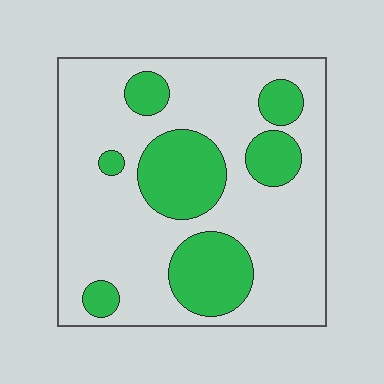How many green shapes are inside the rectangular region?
7.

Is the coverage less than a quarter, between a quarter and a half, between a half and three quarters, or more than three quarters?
Between a quarter and a half.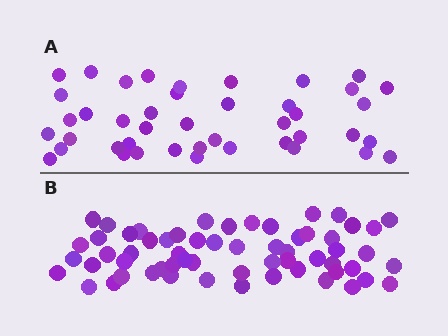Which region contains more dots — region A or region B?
Region B (the bottom region) has more dots.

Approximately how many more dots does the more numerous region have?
Region B has approximately 15 more dots than region A.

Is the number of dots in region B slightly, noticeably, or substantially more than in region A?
Region B has noticeably more, but not dramatically so. The ratio is roughly 1.4 to 1.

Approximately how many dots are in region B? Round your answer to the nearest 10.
About 60 dots.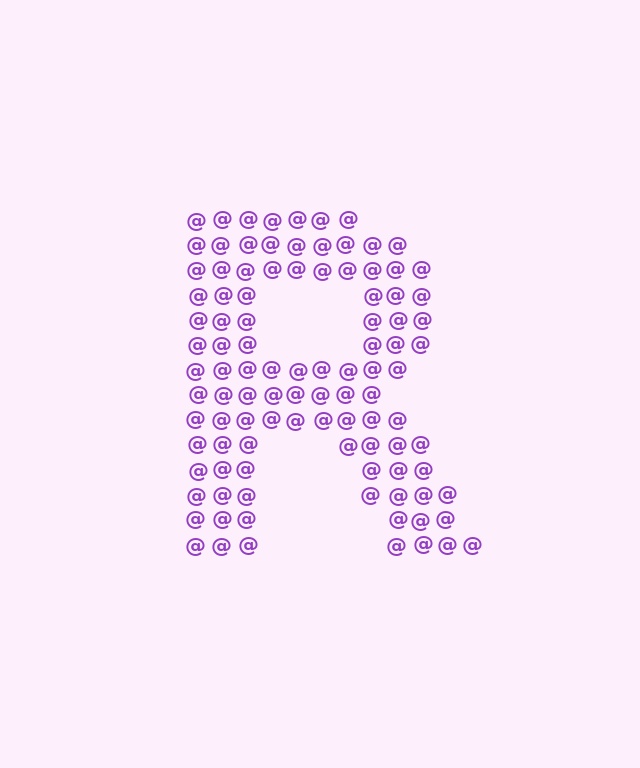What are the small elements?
The small elements are at signs.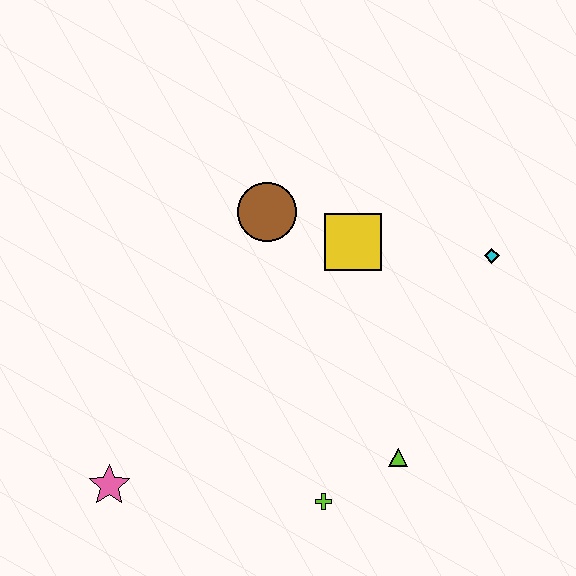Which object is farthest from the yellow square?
The pink star is farthest from the yellow square.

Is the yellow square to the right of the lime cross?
Yes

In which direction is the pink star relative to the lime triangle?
The pink star is to the left of the lime triangle.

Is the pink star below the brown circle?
Yes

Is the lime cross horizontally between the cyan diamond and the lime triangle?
No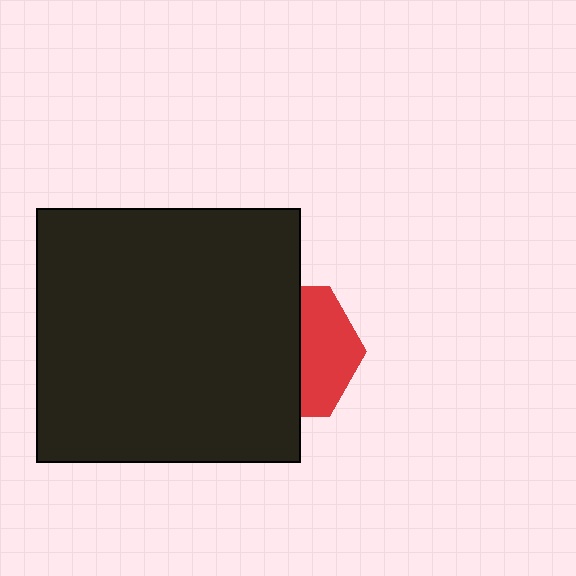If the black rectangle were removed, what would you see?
You would see the complete red hexagon.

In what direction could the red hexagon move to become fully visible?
The red hexagon could move right. That would shift it out from behind the black rectangle entirely.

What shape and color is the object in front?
The object in front is a black rectangle.